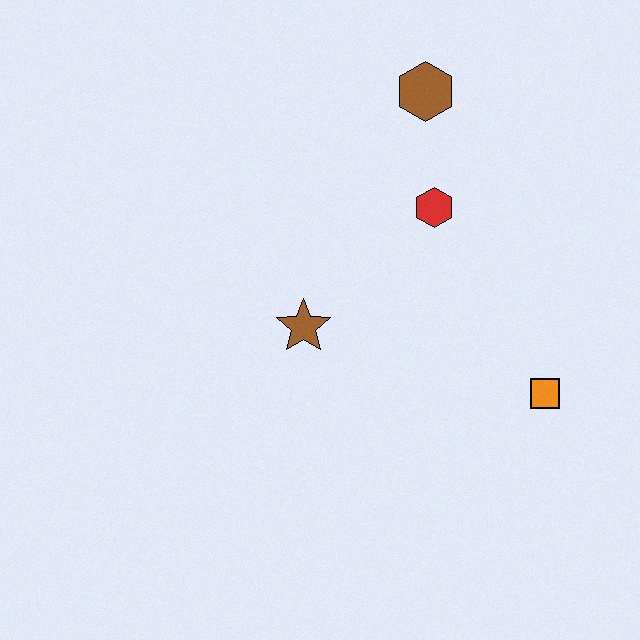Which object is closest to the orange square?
The red hexagon is closest to the orange square.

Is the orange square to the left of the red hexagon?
No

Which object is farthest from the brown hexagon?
The orange square is farthest from the brown hexagon.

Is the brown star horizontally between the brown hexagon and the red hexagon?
No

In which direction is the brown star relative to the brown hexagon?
The brown star is below the brown hexagon.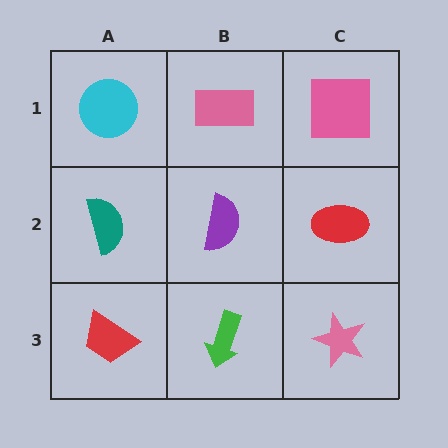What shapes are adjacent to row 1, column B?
A purple semicircle (row 2, column B), a cyan circle (row 1, column A), a pink square (row 1, column C).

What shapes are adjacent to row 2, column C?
A pink square (row 1, column C), a pink star (row 3, column C), a purple semicircle (row 2, column B).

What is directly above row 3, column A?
A teal semicircle.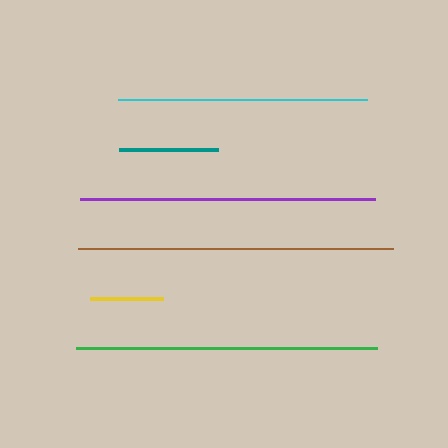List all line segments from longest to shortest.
From longest to shortest: brown, green, purple, cyan, teal, yellow.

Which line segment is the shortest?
The yellow line is the shortest at approximately 74 pixels.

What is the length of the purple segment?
The purple segment is approximately 296 pixels long.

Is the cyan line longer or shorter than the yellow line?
The cyan line is longer than the yellow line.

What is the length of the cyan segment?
The cyan segment is approximately 248 pixels long.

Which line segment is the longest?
The brown line is the longest at approximately 315 pixels.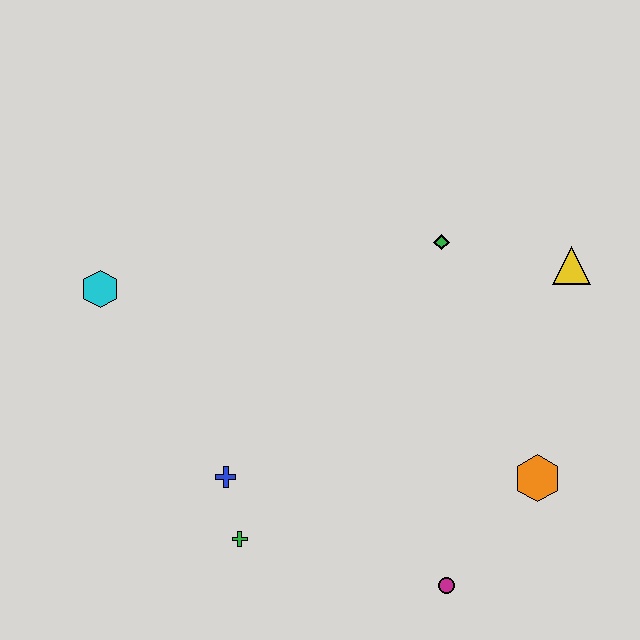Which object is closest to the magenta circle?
The orange hexagon is closest to the magenta circle.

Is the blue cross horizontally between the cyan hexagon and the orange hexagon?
Yes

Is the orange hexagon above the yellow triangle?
No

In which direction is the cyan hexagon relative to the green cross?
The cyan hexagon is above the green cross.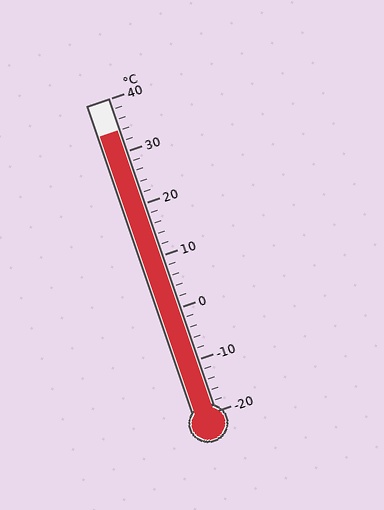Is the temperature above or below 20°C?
The temperature is above 20°C.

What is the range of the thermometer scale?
The thermometer scale ranges from -20°C to 40°C.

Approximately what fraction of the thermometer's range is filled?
The thermometer is filled to approximately 90% of its range.